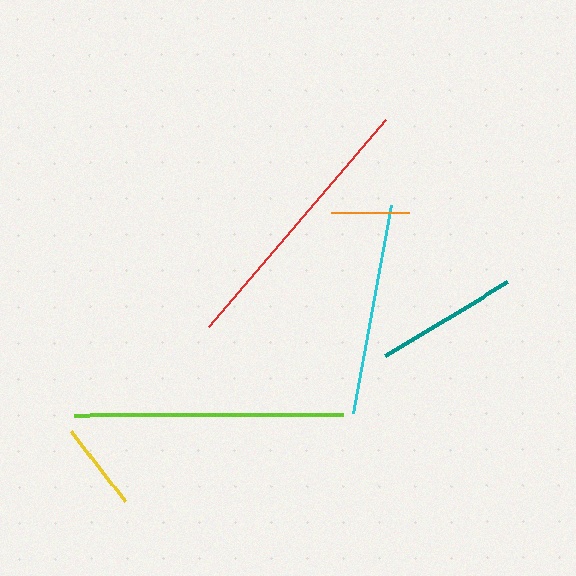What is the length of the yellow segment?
The yellow segment is approximately 89 pixels long.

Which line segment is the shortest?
The orange line is the shortest at approximately 78 pixels.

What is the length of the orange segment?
The orange segment is approximately 78 pixels long.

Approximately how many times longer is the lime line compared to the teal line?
The lime line is approximately 1.9 times the length of the teal line.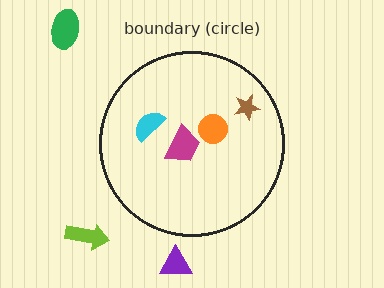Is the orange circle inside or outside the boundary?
Inside.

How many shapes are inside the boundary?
4 inside, 3 outside.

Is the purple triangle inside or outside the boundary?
Outside.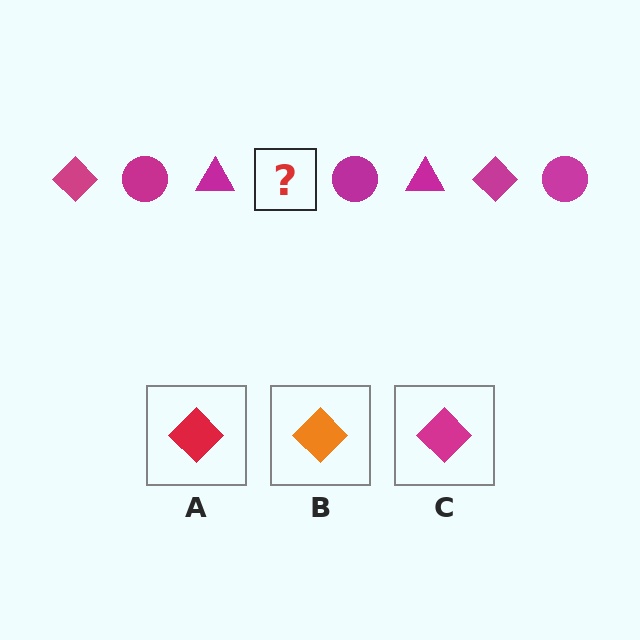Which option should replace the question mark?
Option C.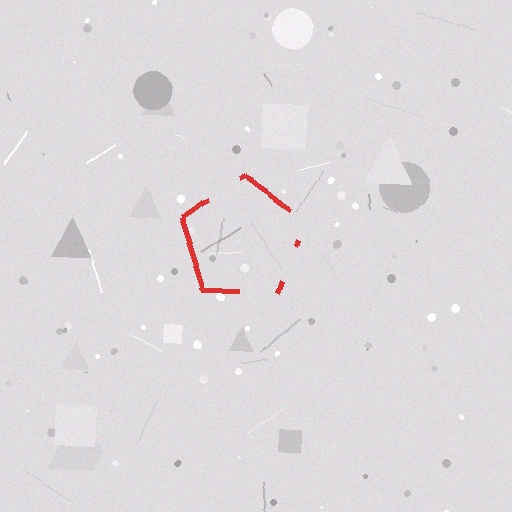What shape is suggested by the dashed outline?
The dashed outline suggests a pentagon.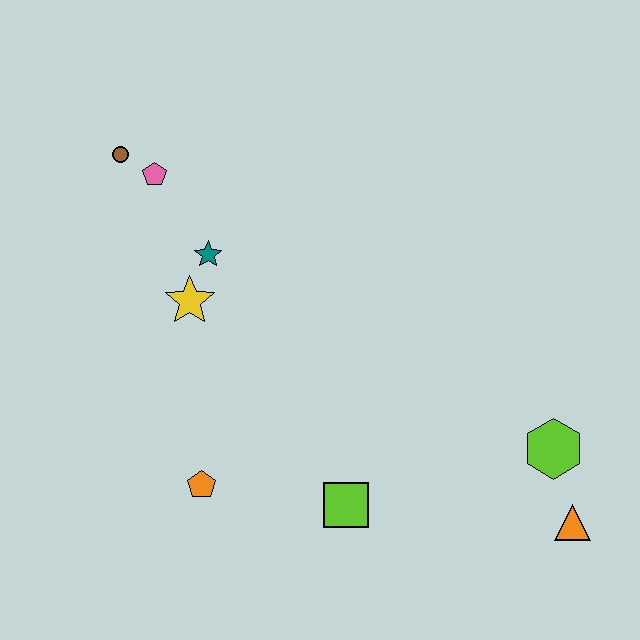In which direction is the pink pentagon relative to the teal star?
The pink pentagon is above the teal star.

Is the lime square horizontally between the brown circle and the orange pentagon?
No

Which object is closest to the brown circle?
The pink pentagon is closest to the brown circle.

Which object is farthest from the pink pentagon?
The orange triangle is farthest from the pink pentagon.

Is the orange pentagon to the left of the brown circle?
No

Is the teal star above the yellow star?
Yes